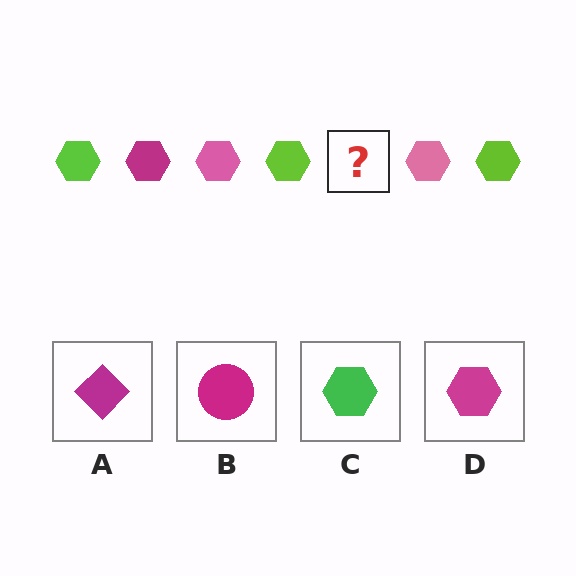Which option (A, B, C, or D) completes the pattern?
D.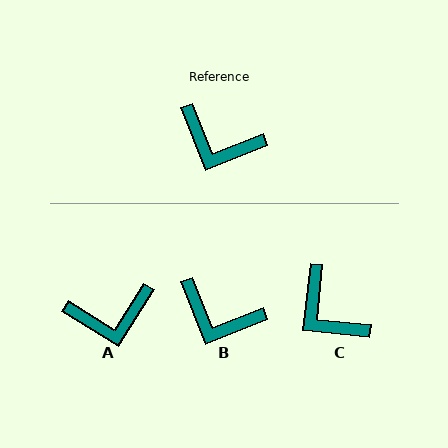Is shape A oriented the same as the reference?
No, it is off by about 36 degrees.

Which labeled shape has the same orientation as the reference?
B.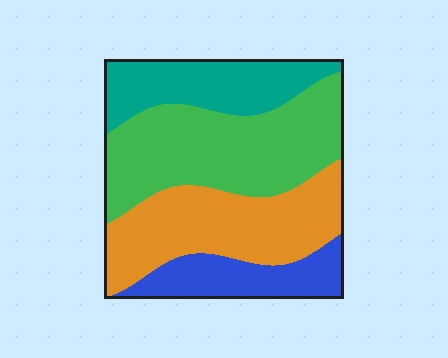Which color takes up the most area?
Green, at roughly 35%.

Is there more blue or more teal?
Teal.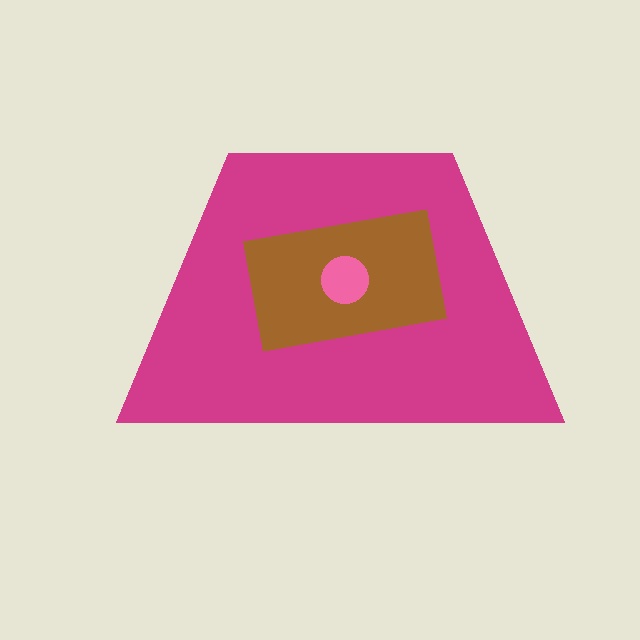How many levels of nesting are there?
3.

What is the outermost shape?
The magenta trapezoid.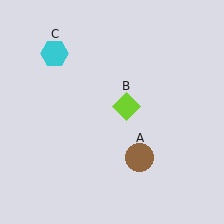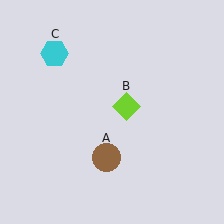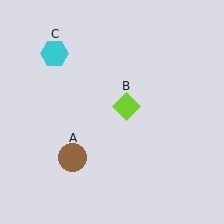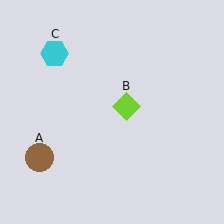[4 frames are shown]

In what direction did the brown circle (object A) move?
The brown circle (object A) moved left.